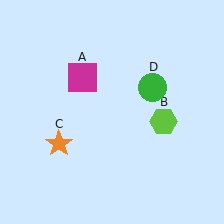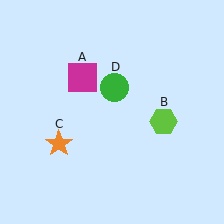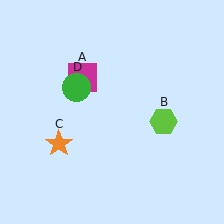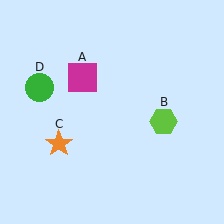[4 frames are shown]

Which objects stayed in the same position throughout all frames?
Magenta square (object A) and lime hexagon (object B) and orange star (object C) remained stationary.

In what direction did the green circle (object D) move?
The green circle (object D) moved left.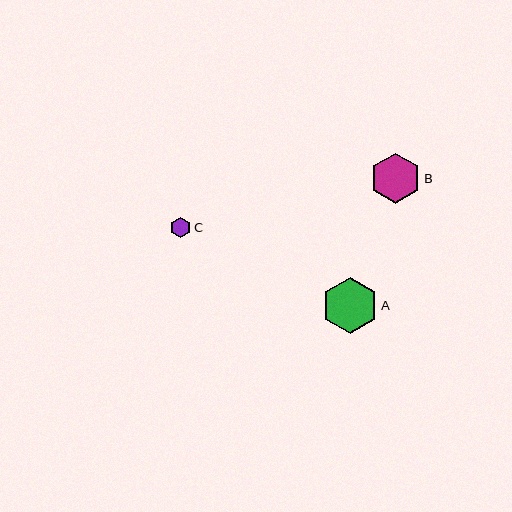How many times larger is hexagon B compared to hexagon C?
Hexagon B is approximately 2.4 times the size of hexagon C.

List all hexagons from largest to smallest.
From largest to smallest: A, B, C.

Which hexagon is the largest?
Hexagon A is the largest with a size of approximately 56 pixels.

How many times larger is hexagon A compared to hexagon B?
Hexagon A is approximately 1.1 times the size of hexagon B.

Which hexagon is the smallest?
Hexagon C is the smallest with a size of approximately 21 pixels.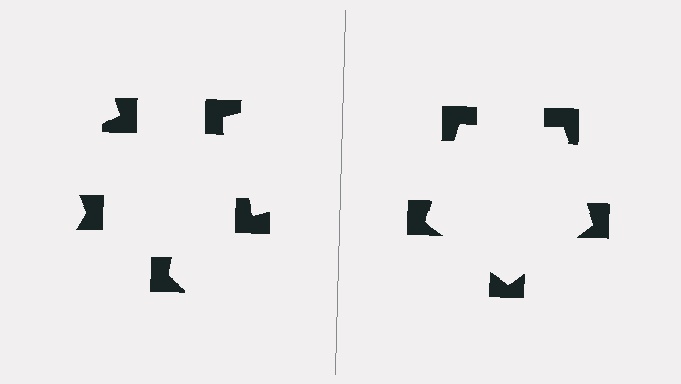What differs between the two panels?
The notched squares are positioned identically on both sides; only the wedge orientations differ. On the right they align to a pentagon; on the left they are misaligned.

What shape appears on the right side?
An illusory pentagon.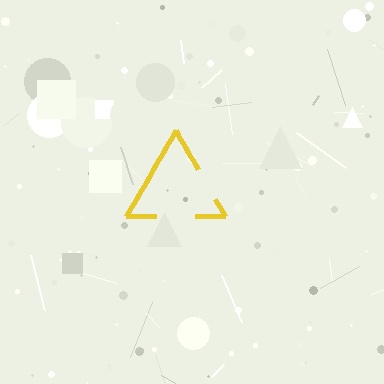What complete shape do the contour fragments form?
The contour fragments form a triangle.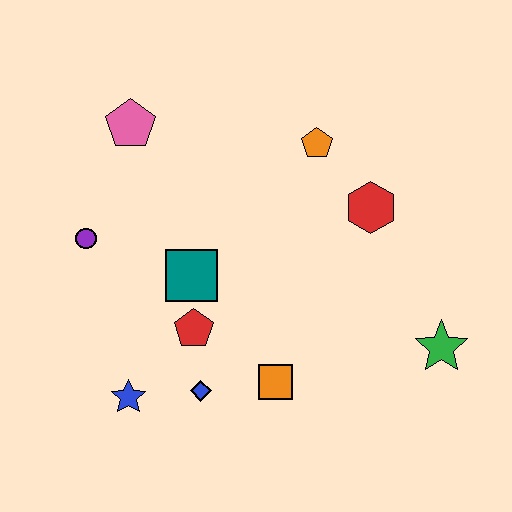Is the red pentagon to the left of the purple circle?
No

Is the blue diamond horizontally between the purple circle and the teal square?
No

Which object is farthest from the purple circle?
The green star is farthest from the purple circle.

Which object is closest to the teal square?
The red pentagon is closest to the teal square.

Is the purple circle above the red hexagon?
No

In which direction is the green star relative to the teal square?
The green star is to the right of the teal square.